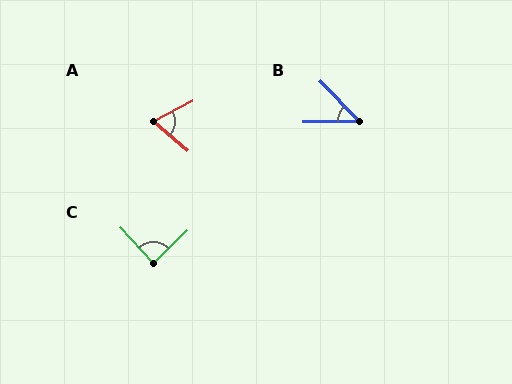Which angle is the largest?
C, at approximately 89 degrees.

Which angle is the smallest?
B, at approximately 46 degrees.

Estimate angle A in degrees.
Approximately 68 degrees.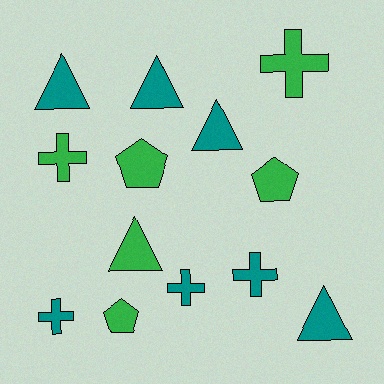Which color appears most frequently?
Teal, with 7 objects.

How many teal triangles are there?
There are 4 teal triangles.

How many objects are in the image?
There are 13 objects.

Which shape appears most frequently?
Triangle, with 5 objects.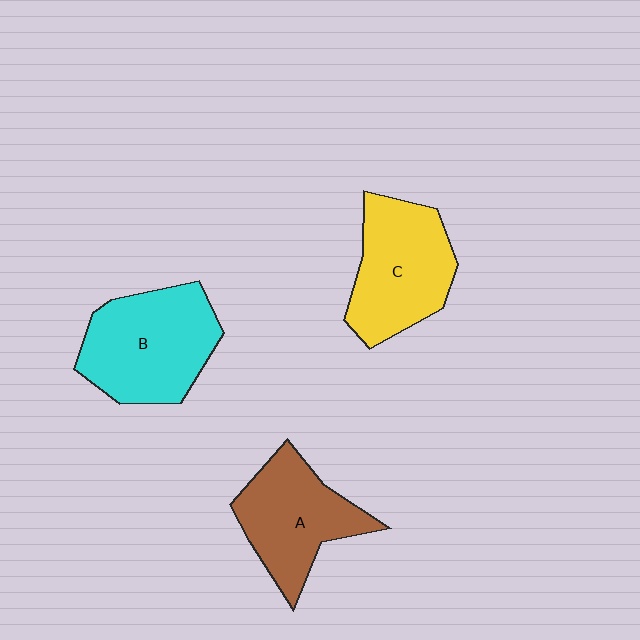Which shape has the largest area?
Shape B (cyan).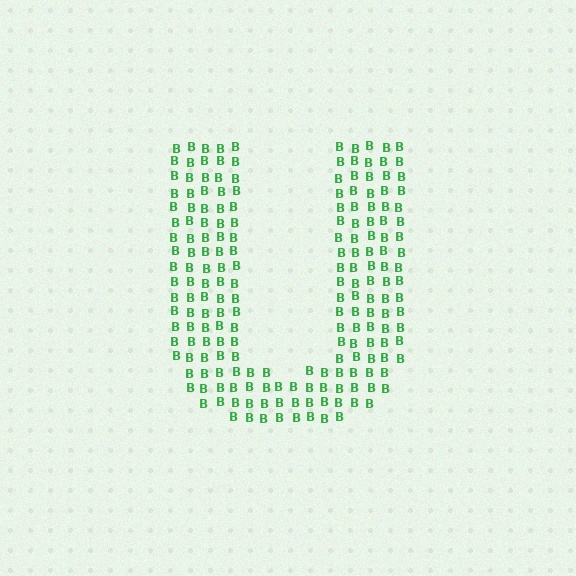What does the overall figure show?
The overall figure shows the letter U.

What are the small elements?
The small elements are letter B's.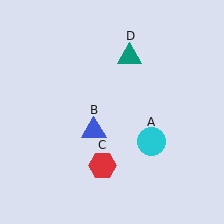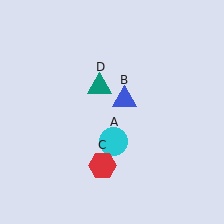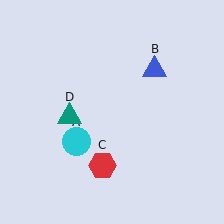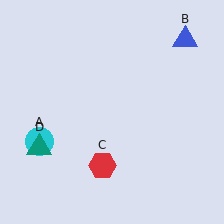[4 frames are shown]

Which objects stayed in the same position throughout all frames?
Red hexagon (object C) remained stationary.